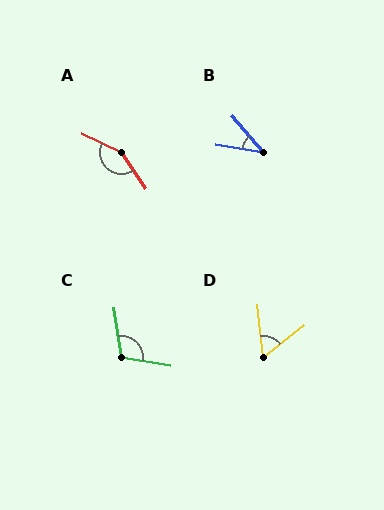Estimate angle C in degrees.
Approximately 107 degrees.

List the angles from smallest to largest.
B (41°), D (58°), C (107°), A (151°).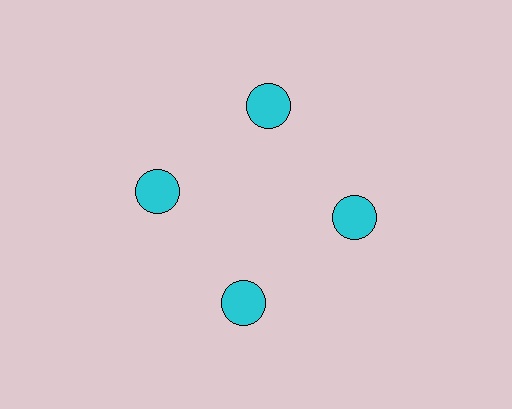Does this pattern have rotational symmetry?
Yes, this pattern has 4-fold rotational symmetry. It looks the same after rotating 90 degrees around the center.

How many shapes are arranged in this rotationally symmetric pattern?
There are 4 shapes, arranged in 4 groups of 1.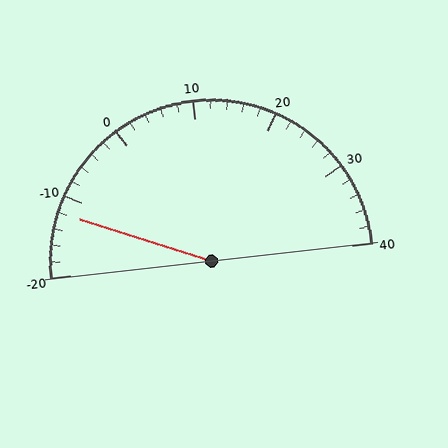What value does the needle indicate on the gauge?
The needle indicates approximately -12.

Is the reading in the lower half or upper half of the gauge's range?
The reading is in the lower half of the range (-20 to 40).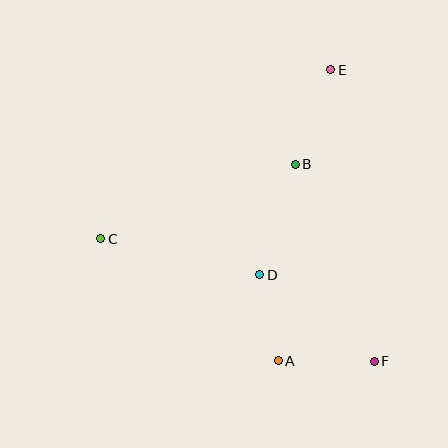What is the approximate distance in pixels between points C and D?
The distance between C and D is approximately 163 pixels.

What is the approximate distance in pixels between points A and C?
The distance between A and C is approximately 215 pixels.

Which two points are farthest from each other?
Points C and F are farthest from each other.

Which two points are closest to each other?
Points A and D are closest to each other.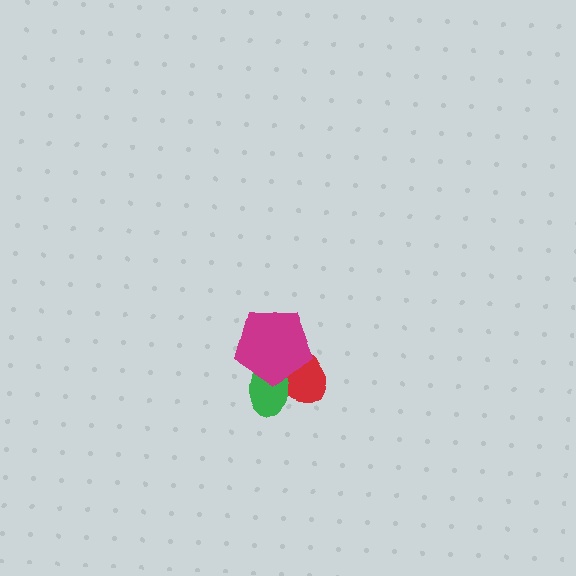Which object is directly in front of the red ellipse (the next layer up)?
The green ellipse is directly in front of the red ellipse.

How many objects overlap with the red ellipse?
2 objects overlap with the red ellipse.